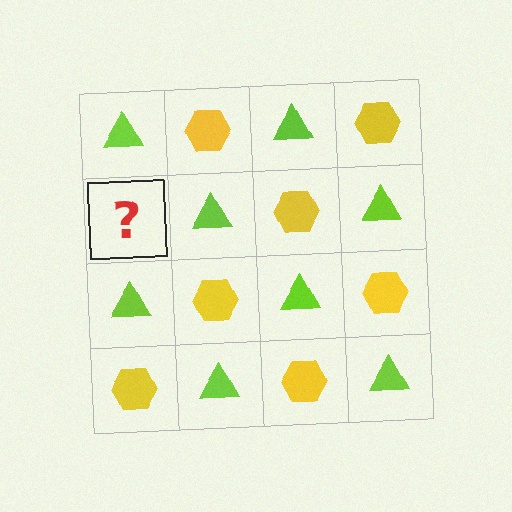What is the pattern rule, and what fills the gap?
The rule is that it alternates lime triangle and yellow hexagon in a checkerboard pattern. The gap should be filled with a yellow hexagon.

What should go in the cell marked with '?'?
The missing cell should contain a yellow hexagon.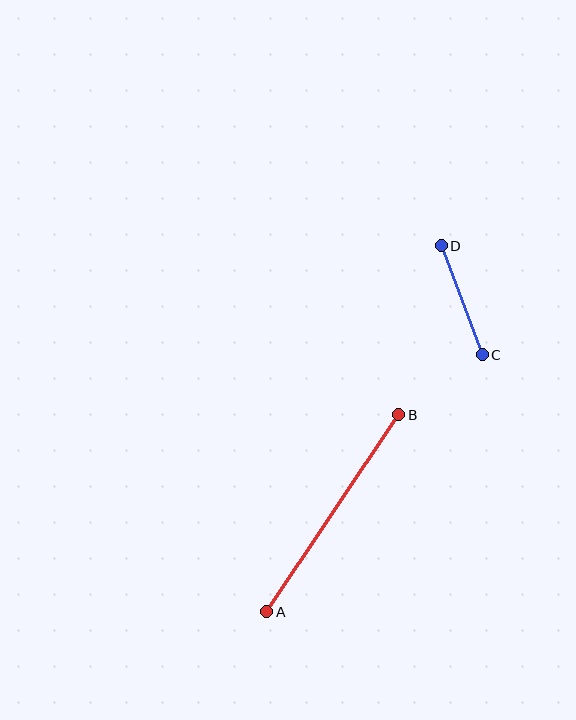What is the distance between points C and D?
The distance is approximately 116 pixels.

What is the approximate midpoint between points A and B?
The midpoint is at approximately (333, 513) pixels.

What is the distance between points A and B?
The distance is approximately 237 pixels.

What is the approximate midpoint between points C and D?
The midpoint is at approximately (462, 300) pixels.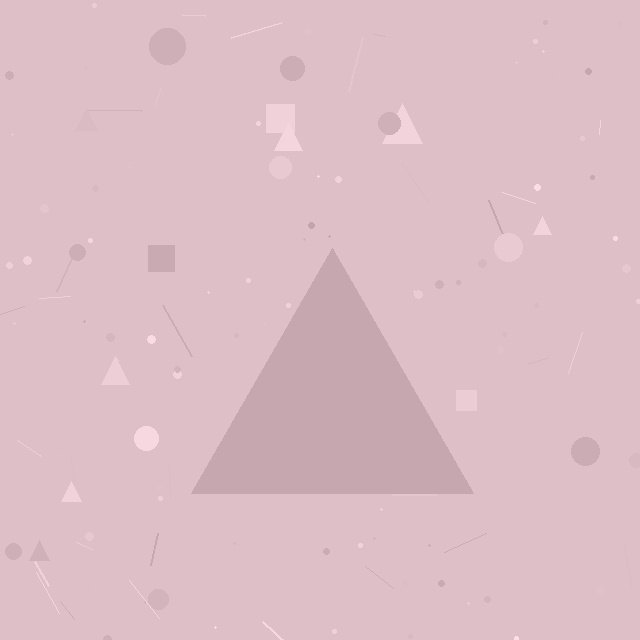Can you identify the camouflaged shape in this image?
The camouflaged shape is a triangle.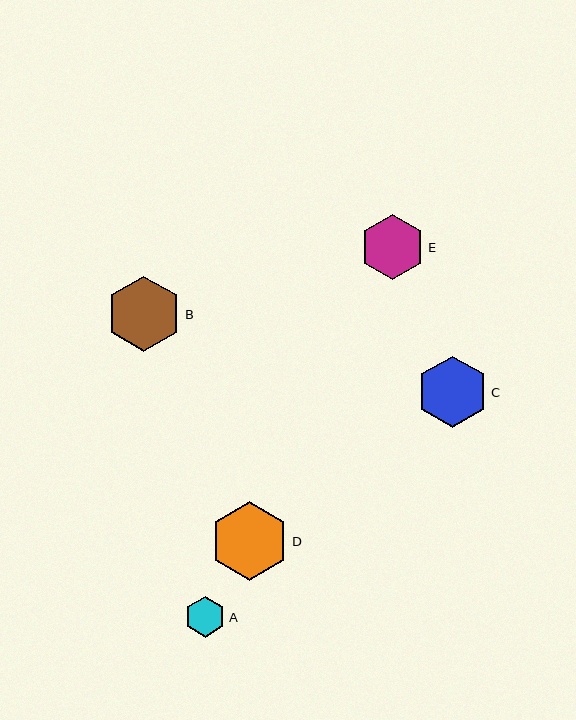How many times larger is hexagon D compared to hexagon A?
Hexagon D is approximately 1.9 times the size of hexagon A.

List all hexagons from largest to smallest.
From largest to smallest: D, B, C, E, A.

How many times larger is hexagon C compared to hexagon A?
Hexagon C is approximately 1.8 times the size of hexagon A.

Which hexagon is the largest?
Hexagon D is the largest with a size of approximately 79 pixels.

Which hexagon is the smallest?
Hexagon A is the smallest with a size of approximately 41 pixels.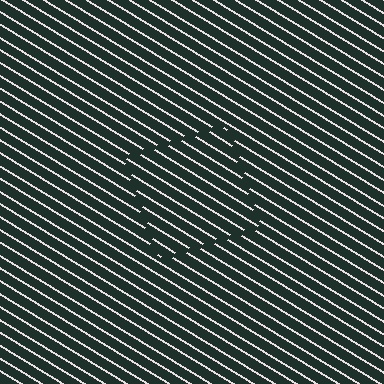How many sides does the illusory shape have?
4 sides — the line-ends trace a square.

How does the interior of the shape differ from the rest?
The interior of the shape contains the same grating, shifted by half a period — the contour is defined by the phase discontinuity where line-ends from the inner and outer gratings abut.